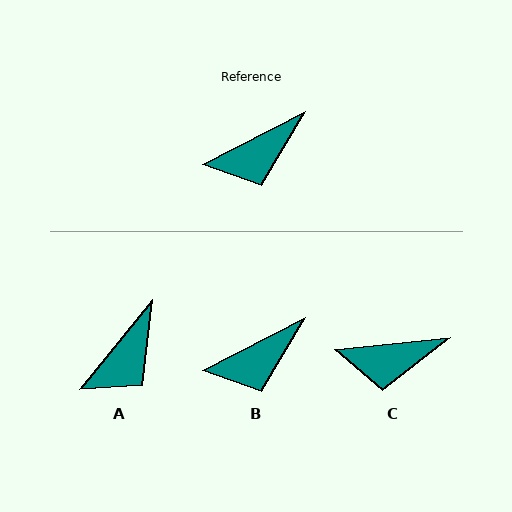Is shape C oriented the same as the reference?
No, it is off by about 22 degrees.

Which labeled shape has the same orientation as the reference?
B.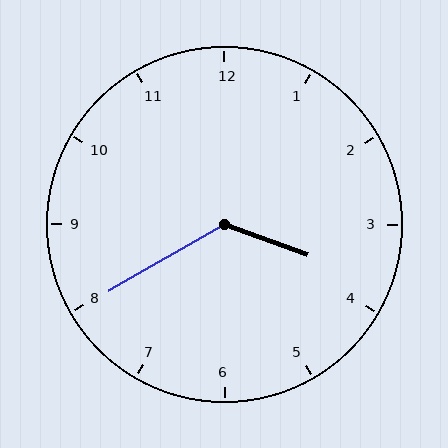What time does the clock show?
3:40.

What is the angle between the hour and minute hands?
Approximately 130 degrees.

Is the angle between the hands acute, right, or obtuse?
It is obtuse.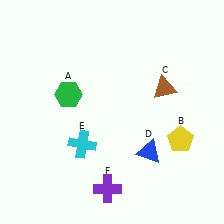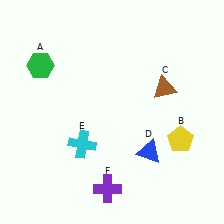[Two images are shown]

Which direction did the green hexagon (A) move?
The green hexagon (A) moved up.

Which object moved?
The green hexagon (A) moved up.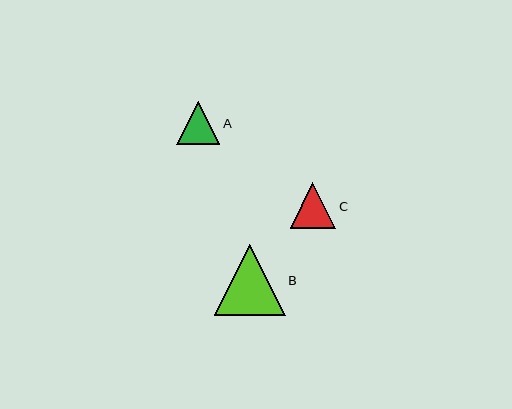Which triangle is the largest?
Triangle B is the largest with a size of approximately 71 pixels.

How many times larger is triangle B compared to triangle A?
Triangle B is approximately 1.6 times the size of triangle A.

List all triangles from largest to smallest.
From largest to smallest: B, C, A.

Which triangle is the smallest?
Triangle A is the smallest with a size of approximately 44 pixels.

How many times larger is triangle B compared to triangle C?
Triangle B is approximately 1.5 times the size of triangle C.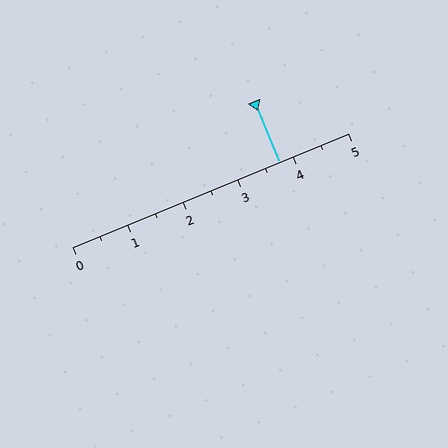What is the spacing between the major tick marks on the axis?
The major ticks are spaced 1 apart.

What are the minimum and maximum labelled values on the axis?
The axis runs from 0 to 5.